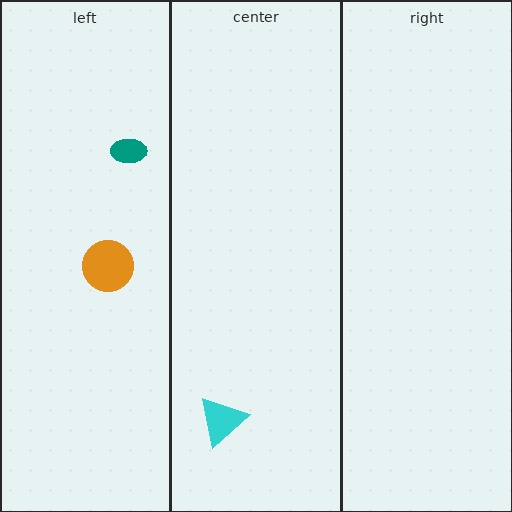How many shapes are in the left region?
2.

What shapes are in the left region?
The teal ellipse, the orange circle.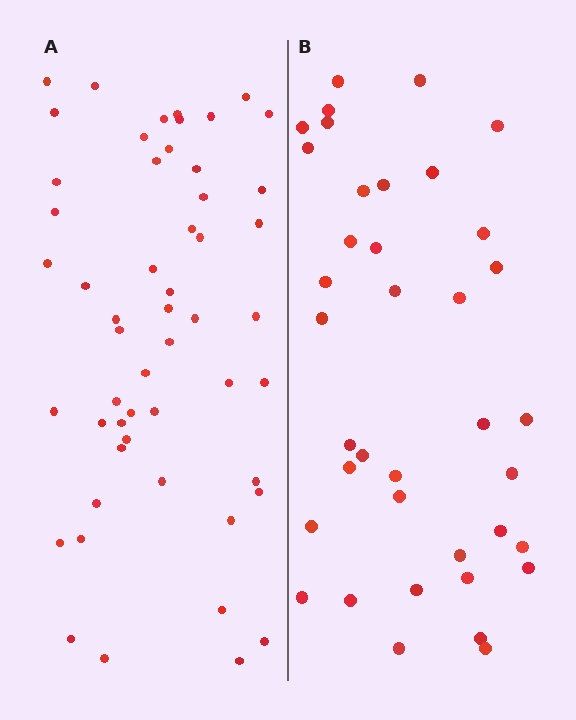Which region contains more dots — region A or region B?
Region A (the left region) has more dots.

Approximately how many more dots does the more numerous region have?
Region A has approximately 15 more dots than region B.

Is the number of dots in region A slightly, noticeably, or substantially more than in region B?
Region A has noticeably more, but not dramatically so. The ratio is roughly 1.4 to 1.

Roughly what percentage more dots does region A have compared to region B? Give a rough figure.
About 40% more.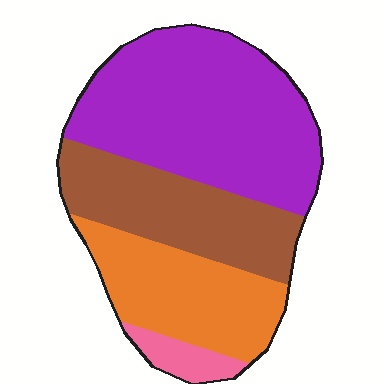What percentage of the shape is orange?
Orange takes up about one quarter (1/4) of the shape.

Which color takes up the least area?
Pink, at roughly 5%.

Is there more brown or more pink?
Brown.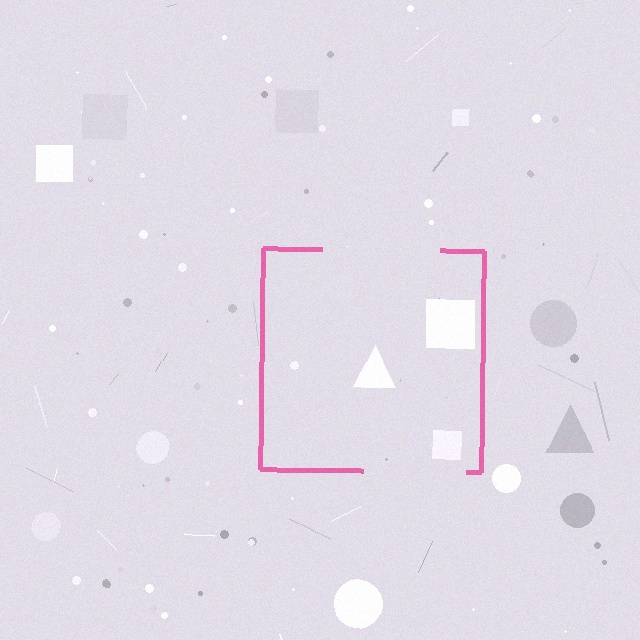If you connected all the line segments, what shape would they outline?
They would outline a square.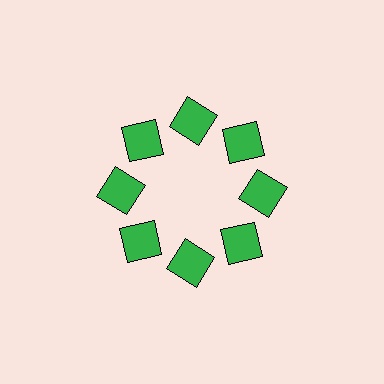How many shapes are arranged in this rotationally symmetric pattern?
There are 8 shapes, arranged in 8 groups of 1.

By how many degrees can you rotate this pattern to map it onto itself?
The pattern maps onto itself every 45 degrees of rotation.